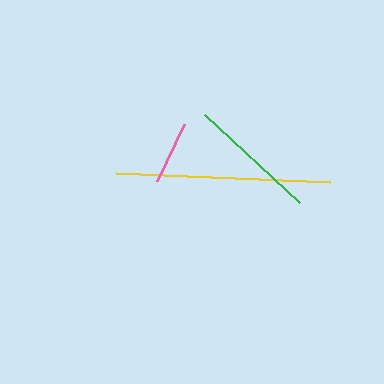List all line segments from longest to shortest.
From longest to shortest: yellow, green, pink.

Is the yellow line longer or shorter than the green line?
The yellow line is longer than the green line.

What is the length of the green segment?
The green segment is approximately 130 pixels long.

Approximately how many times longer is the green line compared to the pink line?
The green line is approximately 2.1 times the length of the pink line.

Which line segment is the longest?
The yellow line is the longest at approximately 215 pixels.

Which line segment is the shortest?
The pink line is the shortest at approximately 63 pixels.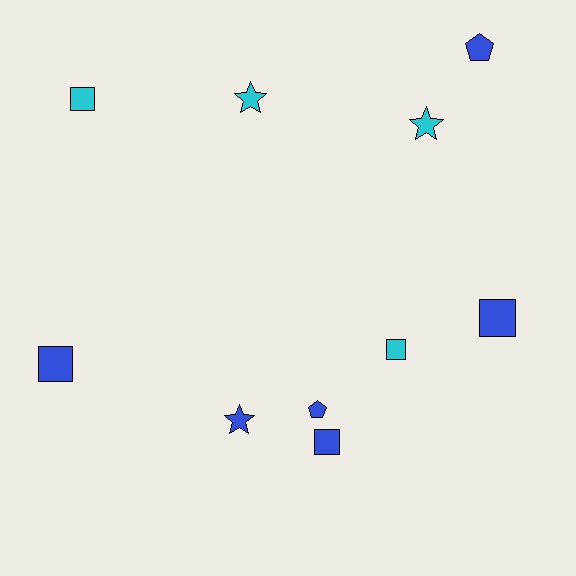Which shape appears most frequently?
Square, with 5 objects.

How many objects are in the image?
There are 10 objects.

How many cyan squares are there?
There are 2 cyan squares.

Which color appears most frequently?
Blue, with 6 objects.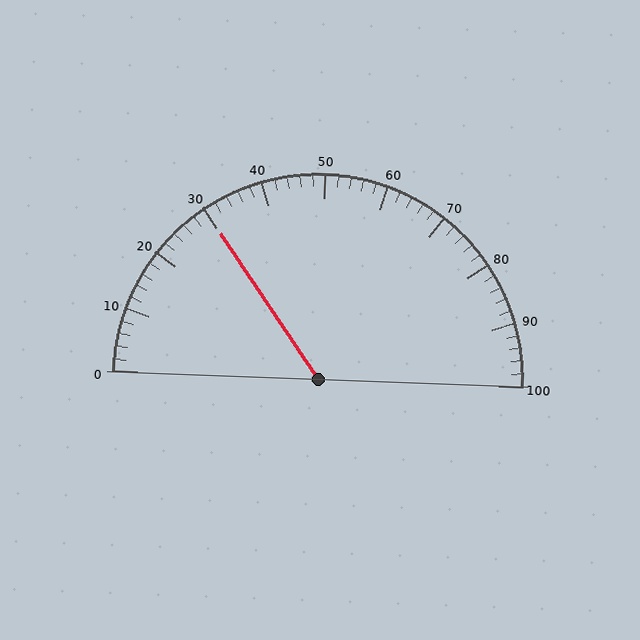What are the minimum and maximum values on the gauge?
The gauge ranges from 0 to 100.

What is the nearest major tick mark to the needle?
The nearest major tick mark is 30.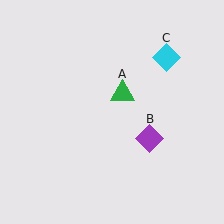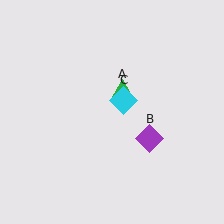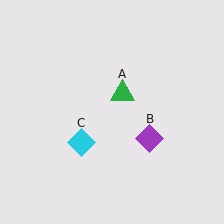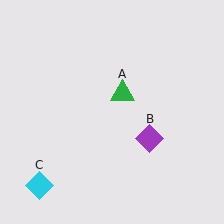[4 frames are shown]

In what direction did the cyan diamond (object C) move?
The cyan diamond (object C) moved down and to the left.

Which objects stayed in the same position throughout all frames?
Green triangle (object A) and purple diamond (object B) remained stationary.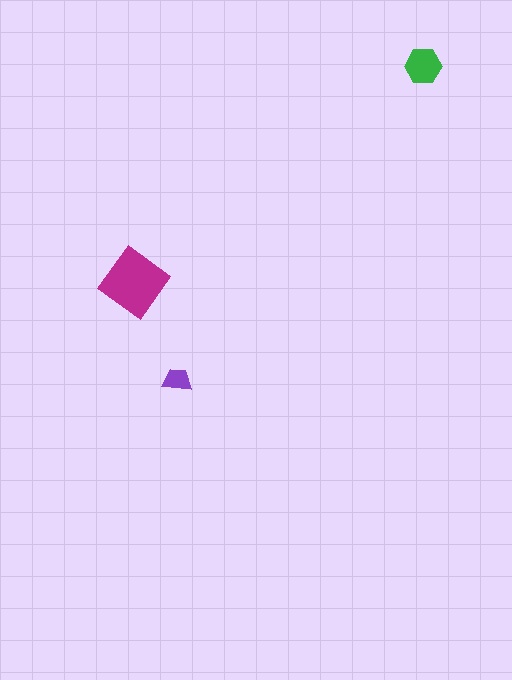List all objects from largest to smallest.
The magenta diamond, the green hexagon, the purple trapezoid.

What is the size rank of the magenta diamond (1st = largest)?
1st.